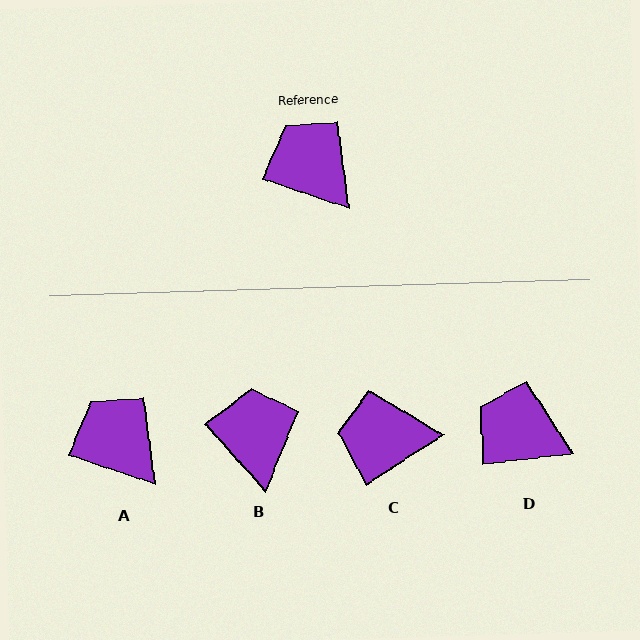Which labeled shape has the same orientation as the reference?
A.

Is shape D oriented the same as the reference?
No, it is off by about 26 degrees.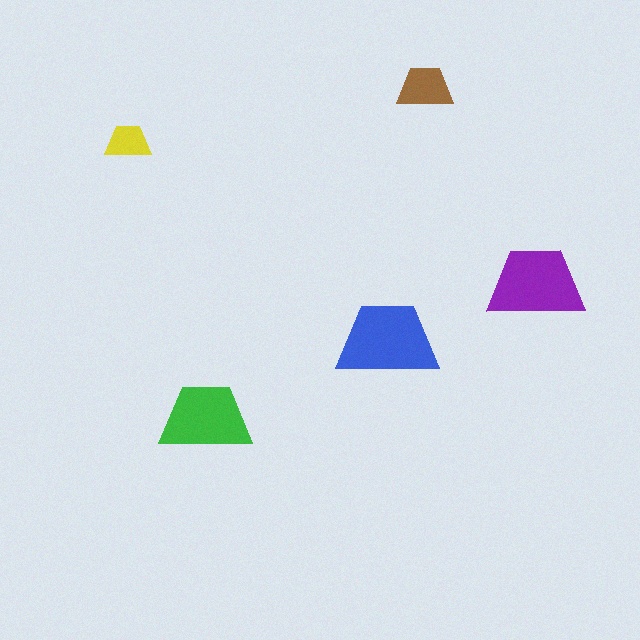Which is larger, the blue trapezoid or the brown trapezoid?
The blue one.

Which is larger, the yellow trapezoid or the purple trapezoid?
The purple one.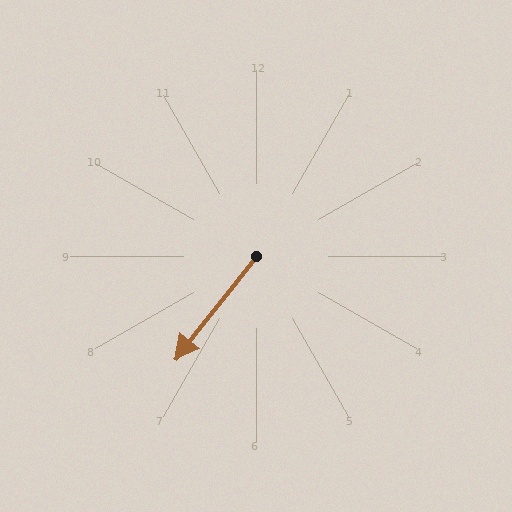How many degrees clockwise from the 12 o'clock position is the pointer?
Approximately 218 degrees.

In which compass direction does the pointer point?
Southwest.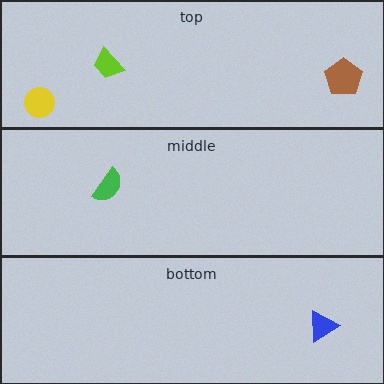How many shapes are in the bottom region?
1.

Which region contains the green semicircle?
The middle region.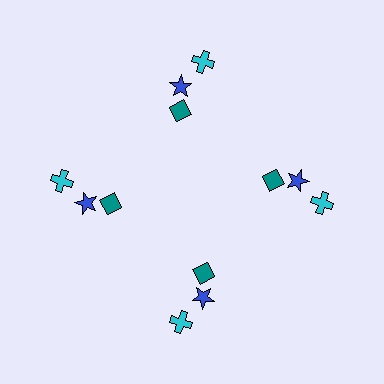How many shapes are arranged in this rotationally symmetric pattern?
There are 12 shapes, arranged in 4 groups of 3.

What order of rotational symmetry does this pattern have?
This pattern has 4-fold rotational symmetry.